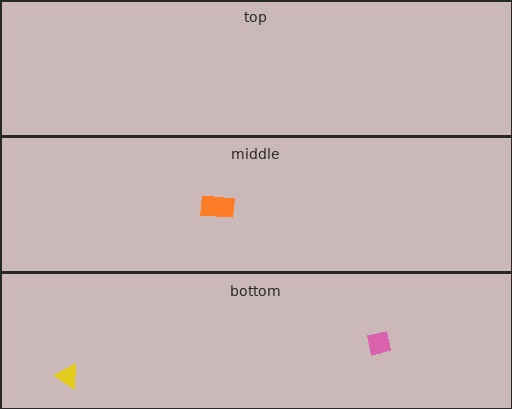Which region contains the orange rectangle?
The middle region.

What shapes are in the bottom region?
The yellow triangle, the pink square.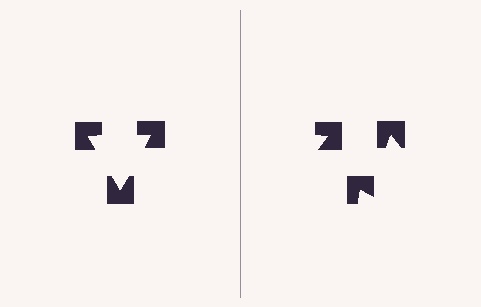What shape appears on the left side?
An illusory triangle.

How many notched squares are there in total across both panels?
6 — 3 on each side.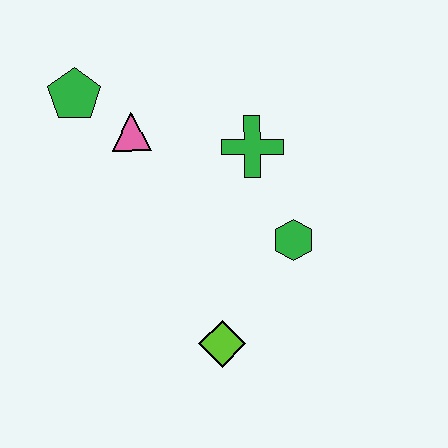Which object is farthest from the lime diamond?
The green pentagon is farthest from the lime diamond.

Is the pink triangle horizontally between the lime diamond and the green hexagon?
No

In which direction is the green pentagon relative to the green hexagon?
The green pentagon is to the left of the green hexagon.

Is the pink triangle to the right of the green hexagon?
No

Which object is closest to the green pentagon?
The pink triangle is closest to the green pentagon.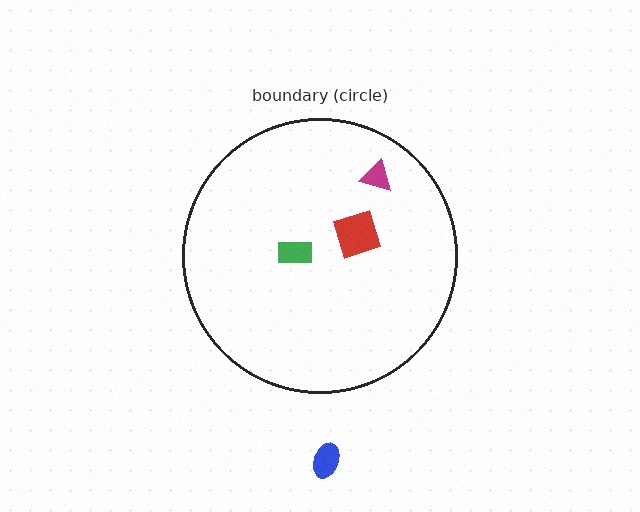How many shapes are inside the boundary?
3 inside, 1 outside.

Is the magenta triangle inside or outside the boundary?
Inside.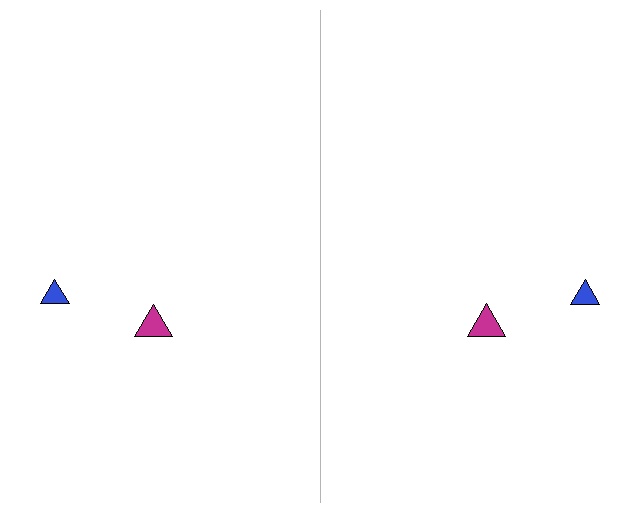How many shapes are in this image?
There are 4 shapes in this image.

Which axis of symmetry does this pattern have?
The pattern has a vertical axis of symmetry running through the center of the image.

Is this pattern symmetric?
Yes, this pattern has bilateral (reflection) symmetry.